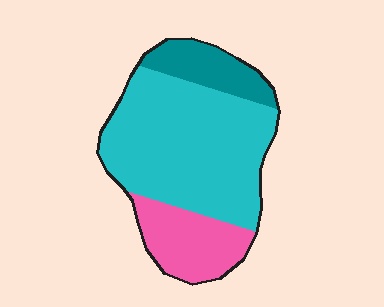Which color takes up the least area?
Teal, at roughly 15%.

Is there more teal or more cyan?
Cyan.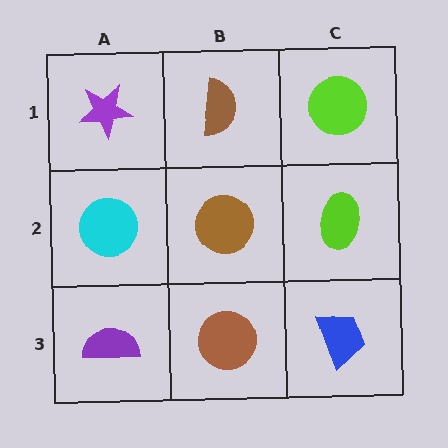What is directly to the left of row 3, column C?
A brown circle.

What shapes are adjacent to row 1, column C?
A lime ellipse (row 2, column C), a brown semicircle (row 1, column B).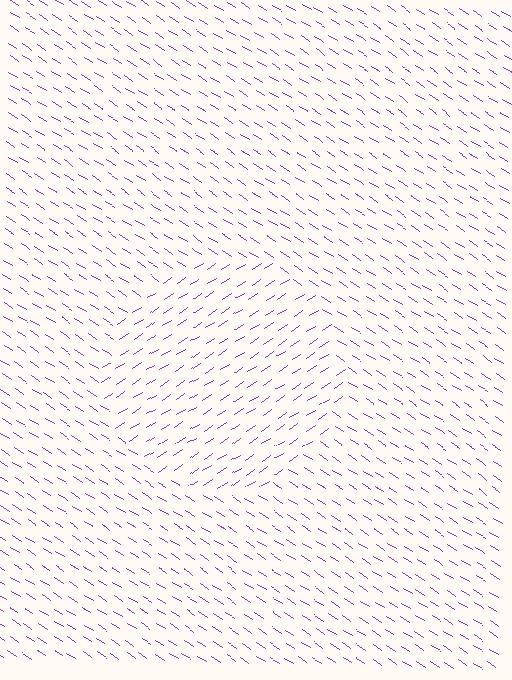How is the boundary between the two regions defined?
The boundary is defined purely by a change in line orientation (approximately 65 degrees difference). All lines are the same color and thickness.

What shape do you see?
I see a circle.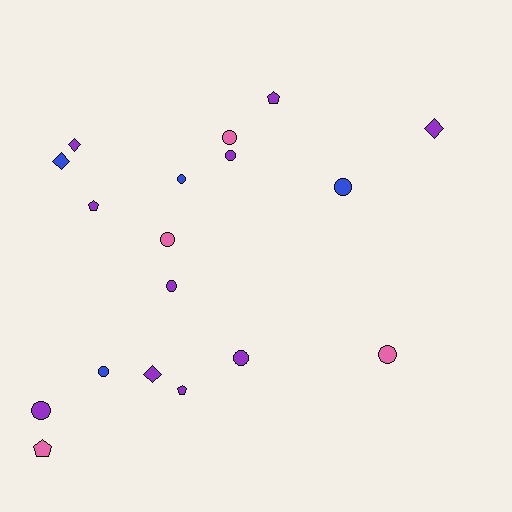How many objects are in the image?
There are 18 objects.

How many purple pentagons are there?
There are 3 purple pentagons.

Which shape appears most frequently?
Circle, with 10 objects.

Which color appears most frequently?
Purple, with 10 objects.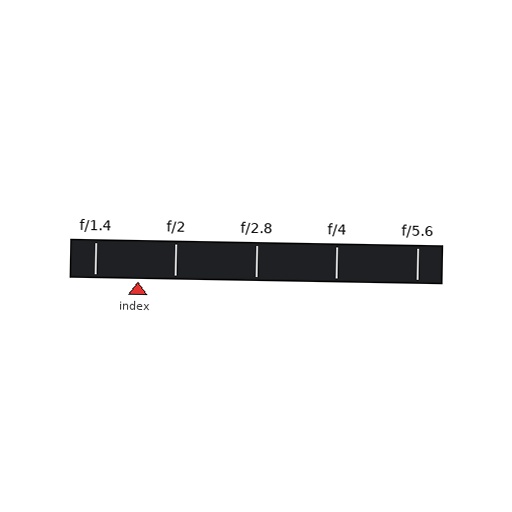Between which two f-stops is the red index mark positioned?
The index mark is between f/1.4 and f/2.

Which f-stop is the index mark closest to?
The index mark is closest to f/2.